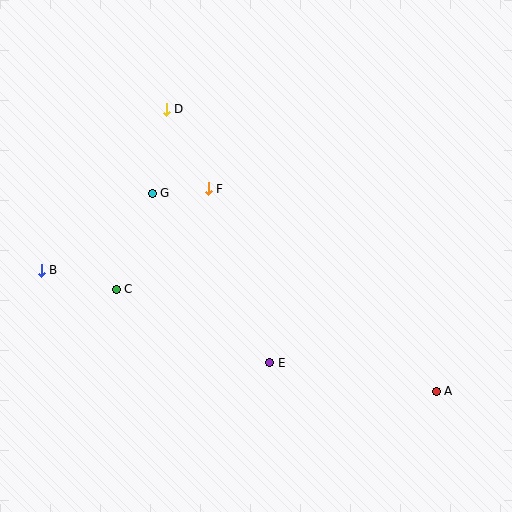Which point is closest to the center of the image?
Point F at (208, 189) is closest to the center.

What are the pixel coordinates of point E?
Point E is at (270, 363).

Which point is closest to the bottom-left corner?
Point B is closest to the bottom-left corner.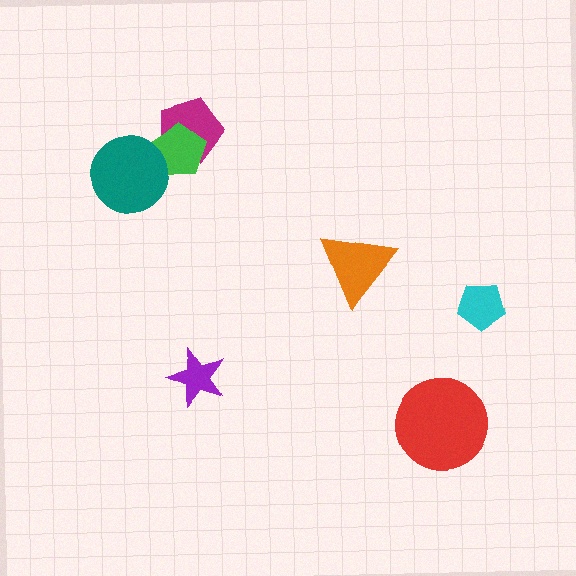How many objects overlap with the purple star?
0 objects overlap with the purple star.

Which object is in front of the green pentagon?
The teal circle is in front of the green pentagon.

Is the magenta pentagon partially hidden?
Yes, it is partially covered by another shape.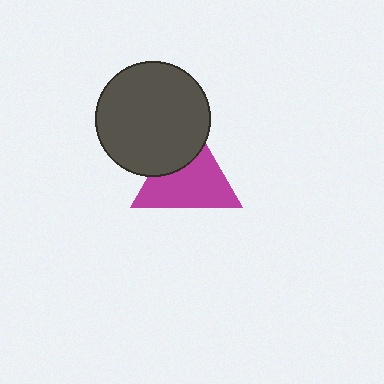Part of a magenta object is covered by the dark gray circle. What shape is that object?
It is a triangle.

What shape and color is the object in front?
The object in front is a dark gray circle.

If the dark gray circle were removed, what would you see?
You would see the complete magenta triangle.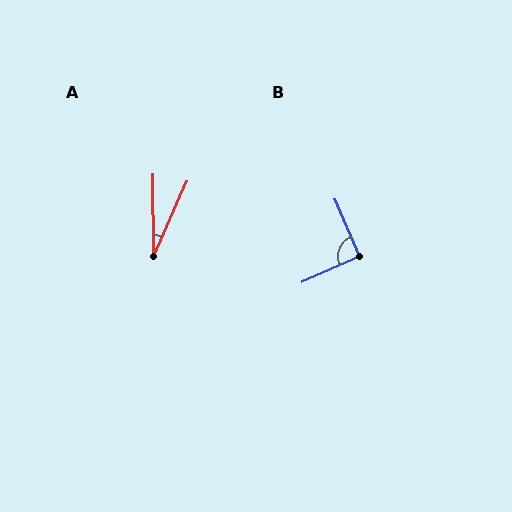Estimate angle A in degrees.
Approximately 25 degrees.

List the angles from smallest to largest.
A (25°), B (91°).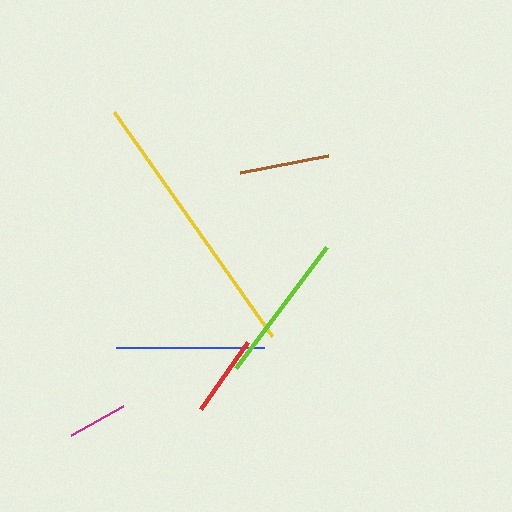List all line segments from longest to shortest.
From longest to shortest: yellow, lime, blue, brown, red, magenta.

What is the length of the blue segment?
The blue segment is approximately 149 pixels long.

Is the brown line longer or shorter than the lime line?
The lime line is longer than the brown line.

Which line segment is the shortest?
The magenta line is the shortest at approximately 60 pixels.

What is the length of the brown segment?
The brown segment is approximately 89 pixels long.